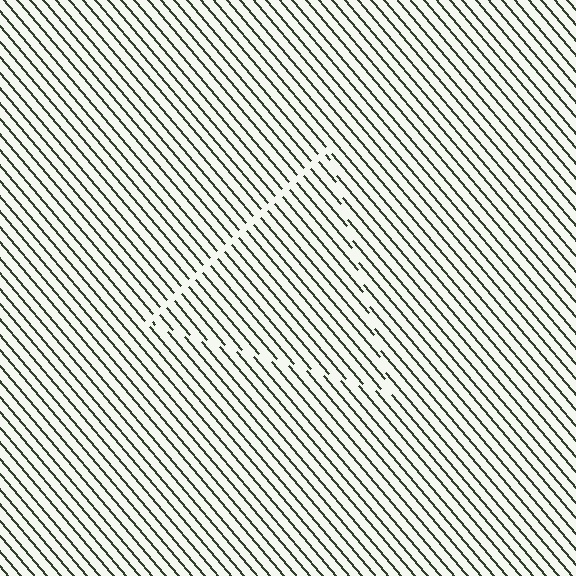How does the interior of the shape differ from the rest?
The interior of the shape contains the same grating, shifted by half a period — the contour is defined by the phase discontinuity where line-ends from the inner and outer gratings abut.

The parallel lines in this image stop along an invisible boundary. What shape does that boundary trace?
An illusory triangle. The interior of the shape contains the same grating, shifted by half a period — the contour is defined by the phase discontinuity where line-ends from the inner and outer gratings abut.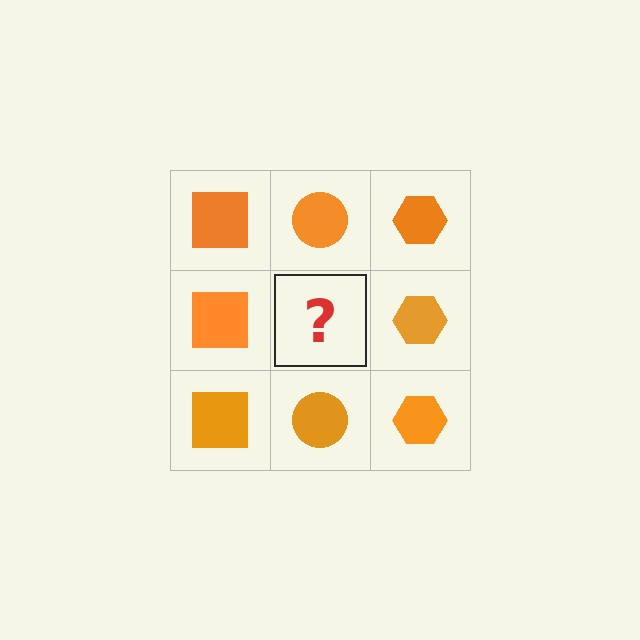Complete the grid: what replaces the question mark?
The question mark should be replaced with an orange circle.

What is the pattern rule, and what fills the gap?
The rule is that each column has a consistent shape. The gap should be filled with an orange circle.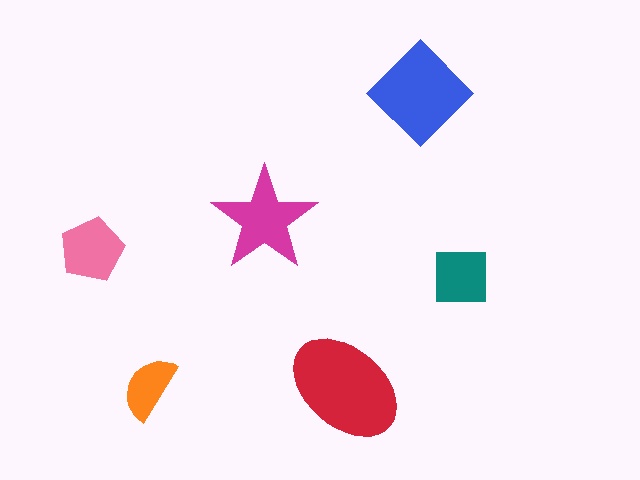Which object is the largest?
The red ellipse.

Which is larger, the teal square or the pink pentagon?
The pink pentagon.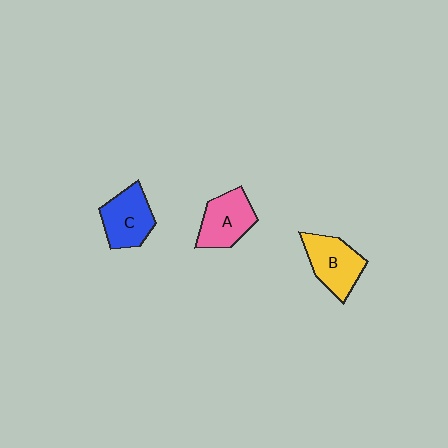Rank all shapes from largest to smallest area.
From largest to smallest: B (yellow), C (blue), A (pink).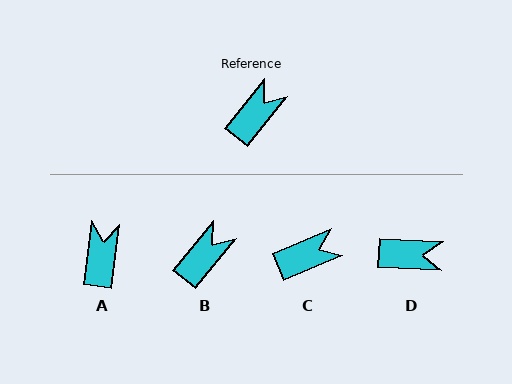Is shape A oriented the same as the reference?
No, it is off by about 31 degrees.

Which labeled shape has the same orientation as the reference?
B.